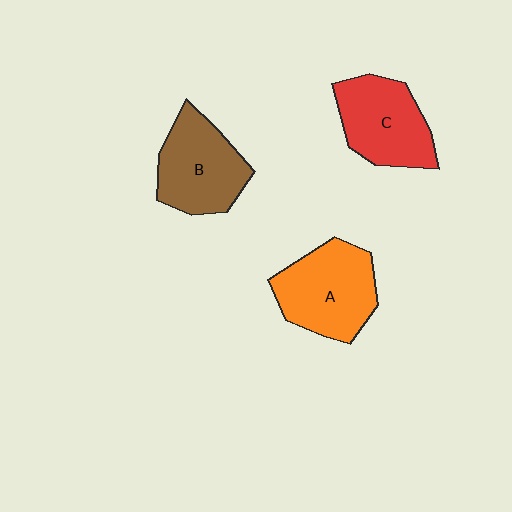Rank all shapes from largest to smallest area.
From largest to smallest: A (orange), B (brown), C (red).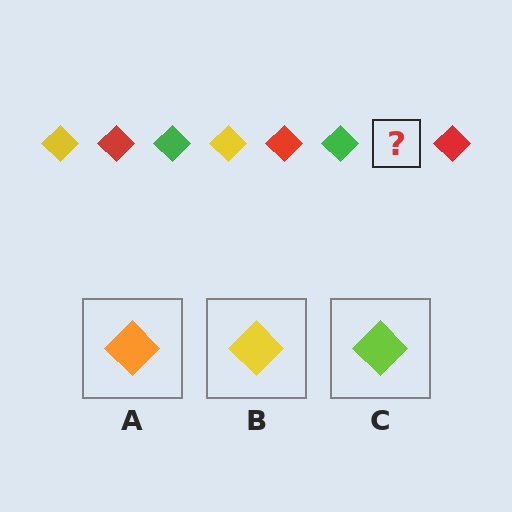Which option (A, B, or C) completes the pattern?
B.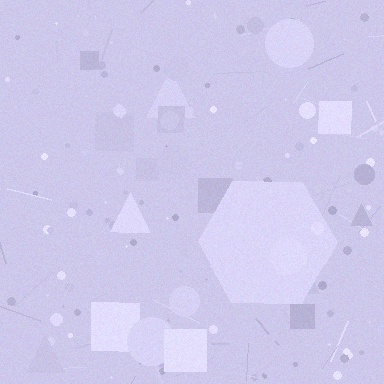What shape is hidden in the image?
A hexagon is hidden in the image.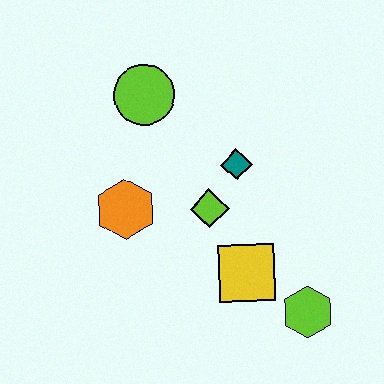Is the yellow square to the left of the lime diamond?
No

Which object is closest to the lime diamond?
The teal diamond is closest to the lime diamond.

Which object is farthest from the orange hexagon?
The lime hexagon is farthest from the orange hexagon.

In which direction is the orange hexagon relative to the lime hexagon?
The orange hexagon is to the left of the lime hexagon.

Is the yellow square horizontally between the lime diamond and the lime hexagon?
Yes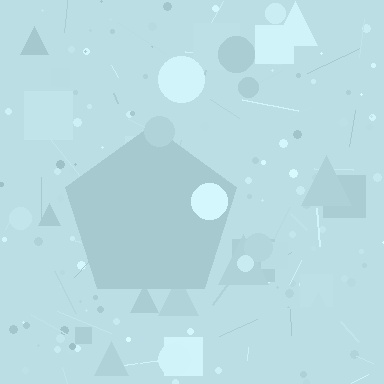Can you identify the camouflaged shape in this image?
The camouflaged shape is a pentagon.